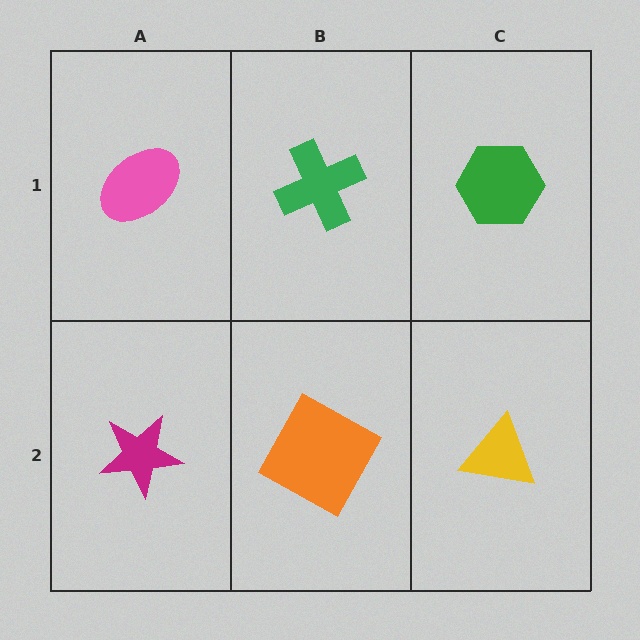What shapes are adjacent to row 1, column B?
An orange square (row 2, column B), a pink ellipse (row 1, column A), a green hexagon (row 1, column C).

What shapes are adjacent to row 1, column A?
A magenta star (row 2, column A), a green cross (row 1, column B).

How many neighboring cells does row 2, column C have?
2.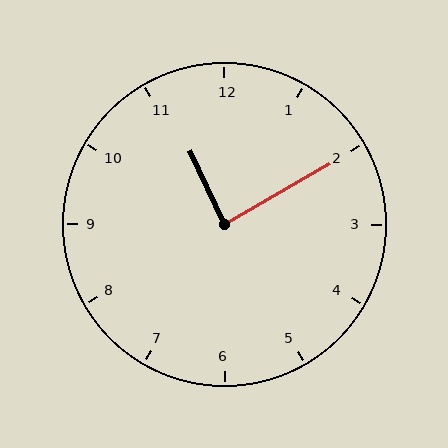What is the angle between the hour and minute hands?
Approximately 85 degrees.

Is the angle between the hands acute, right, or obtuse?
It is right.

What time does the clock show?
11:10.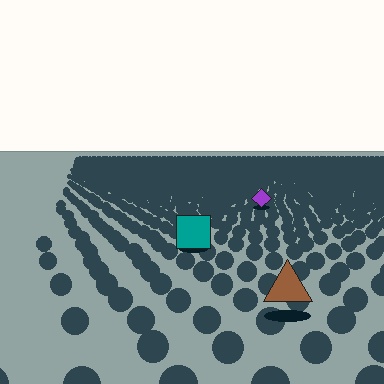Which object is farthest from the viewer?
The purple diamond is farthest from the viewer. It appears smaller and the ground texture around it is denser.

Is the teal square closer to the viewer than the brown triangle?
No. The brown triangle is closer — you can tell from the texture gradient: the ground texture is coarser near it.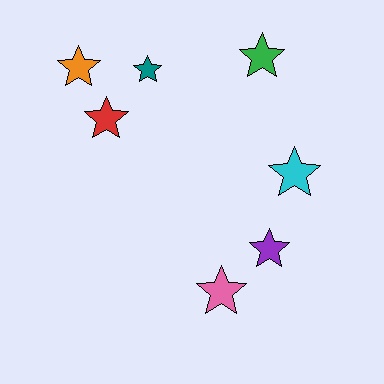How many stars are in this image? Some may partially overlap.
There are 7 stars.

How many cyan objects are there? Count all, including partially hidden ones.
There is 1 cyan object.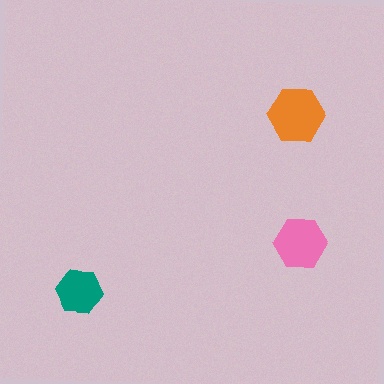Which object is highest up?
The orange hexagon is topmost.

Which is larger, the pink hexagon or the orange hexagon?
The orange one.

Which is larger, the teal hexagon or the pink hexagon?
The pink one.